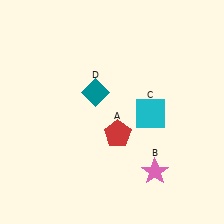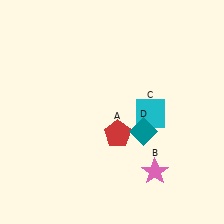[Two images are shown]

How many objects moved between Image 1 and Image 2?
1 object moved between the two images.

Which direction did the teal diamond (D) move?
The teal diamond (D) moved right.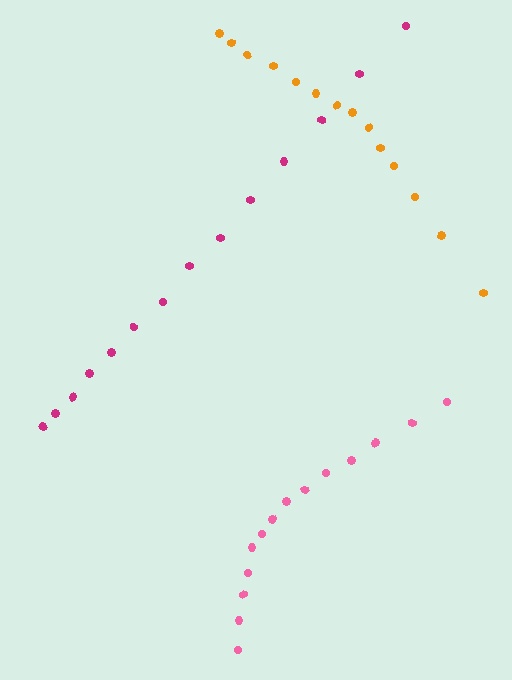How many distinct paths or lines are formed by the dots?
There are 3 distinct paths.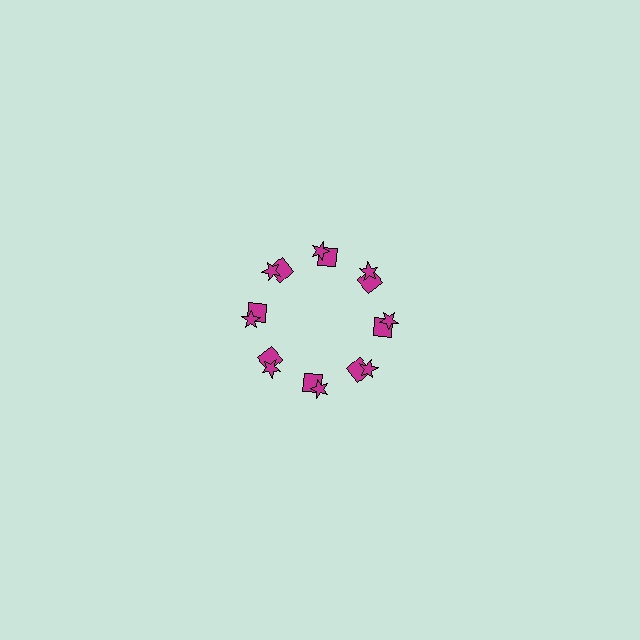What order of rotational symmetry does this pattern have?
This pattern has 8-fold rotational symmetry.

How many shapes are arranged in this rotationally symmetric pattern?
There are 16 shapes, arranged in 8 groups of 2.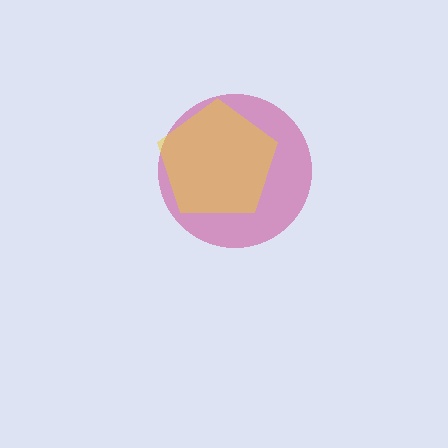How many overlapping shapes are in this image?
There are 2 overlapping shapes in the image.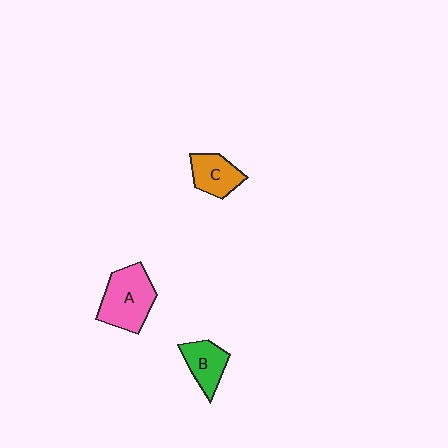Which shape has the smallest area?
Shape C (orange).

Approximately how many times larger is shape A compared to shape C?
Approximately 1.6 times.